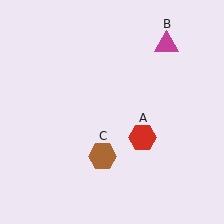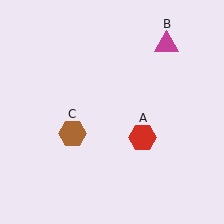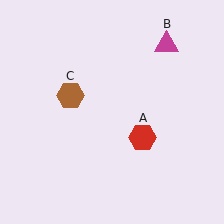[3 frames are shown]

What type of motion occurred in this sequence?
The brown hexagon (object C) rotated clockwise around the center of the scene.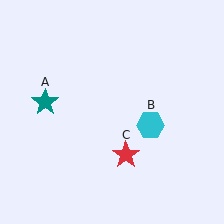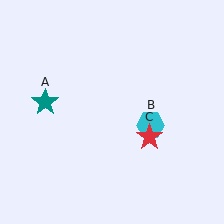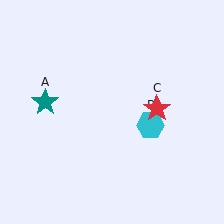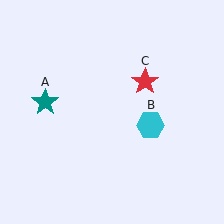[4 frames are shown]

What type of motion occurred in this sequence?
The red star (object C) rotated counterclockwise around the center of the scene.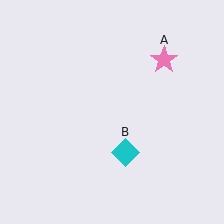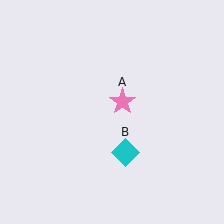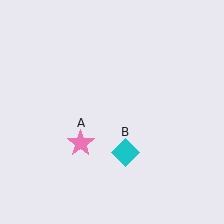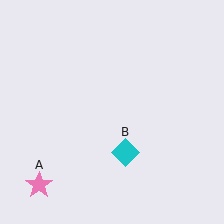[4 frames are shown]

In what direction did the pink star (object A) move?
The pink star (object A) moved down and to the left.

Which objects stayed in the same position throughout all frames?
Cyan diamond (object B) remained stationary.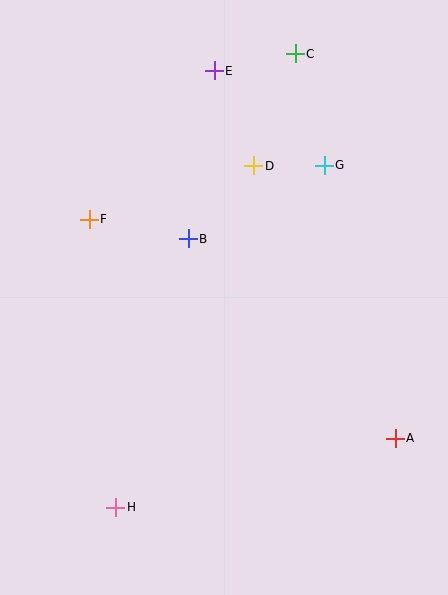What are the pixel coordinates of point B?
Point B is at (188, 239).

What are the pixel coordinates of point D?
Point D is at (254, 166).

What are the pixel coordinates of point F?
Point F is at (89, 219).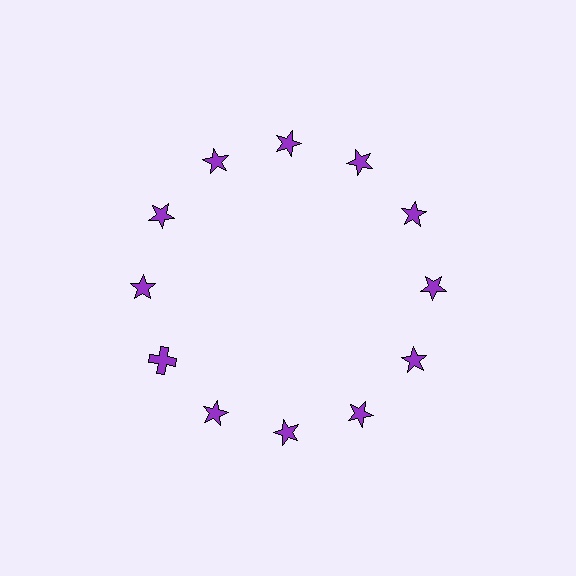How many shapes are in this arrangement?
There are 12 shapes arranged in a ring pattern.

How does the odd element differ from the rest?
It has a different shape: cross instead of star.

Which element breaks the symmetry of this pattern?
The purple cross at roughly the 8 o'clock position breaks the symmetry. All other shapes are purple stars.